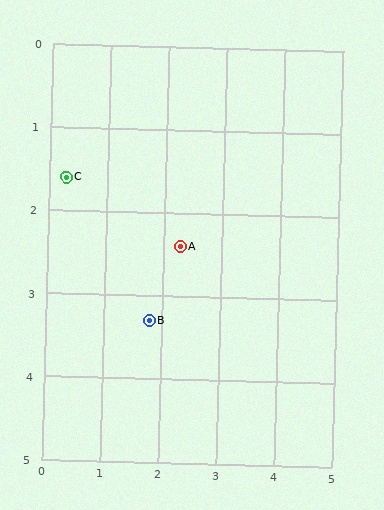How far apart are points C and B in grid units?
Points C and B are about 2.3 grid units apart.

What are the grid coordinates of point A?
Point A is at approximately (2.3, 2.4).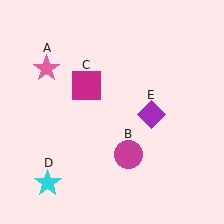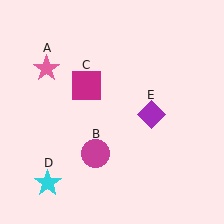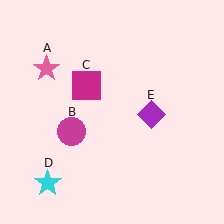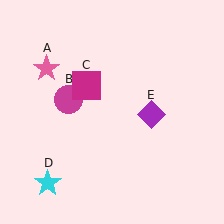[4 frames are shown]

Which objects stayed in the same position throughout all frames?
Pink star (object A) and magenta square (object C) and cyan star (object D) and purple diamond (object E) remained stationary.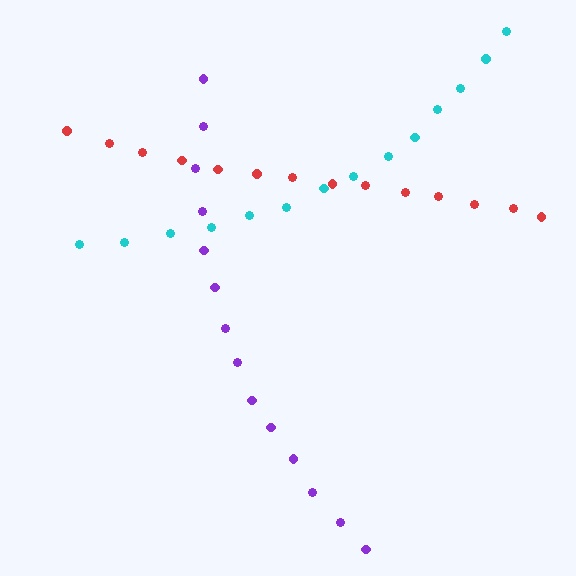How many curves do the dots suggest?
There are 3 distinct paths.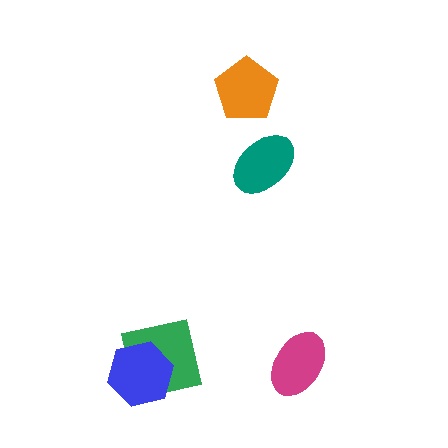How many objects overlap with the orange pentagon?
0 objects overlap with the orange pentagon.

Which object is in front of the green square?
The blue hexagon is in front of the green square.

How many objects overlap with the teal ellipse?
0 objects overlap with the teal ellipse.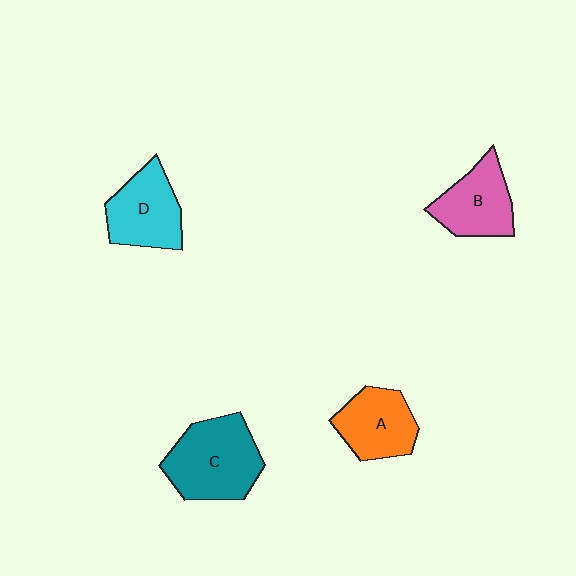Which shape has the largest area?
Shape C (teal).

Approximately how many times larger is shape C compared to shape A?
Approximately 1.4 times.